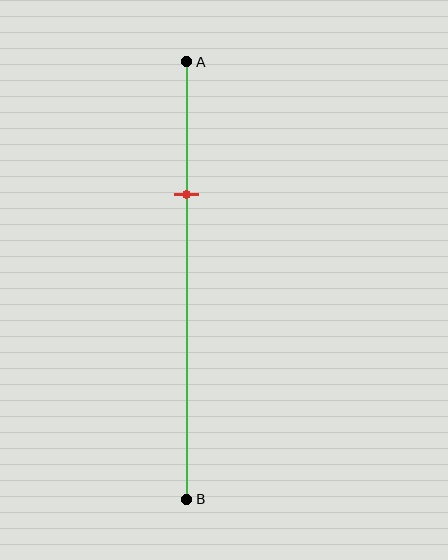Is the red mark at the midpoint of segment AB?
No, the mark is at about 30% from A, not at the 50% midpoint.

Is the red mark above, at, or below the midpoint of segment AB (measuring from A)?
The red mark is above the midpoint of segment AB.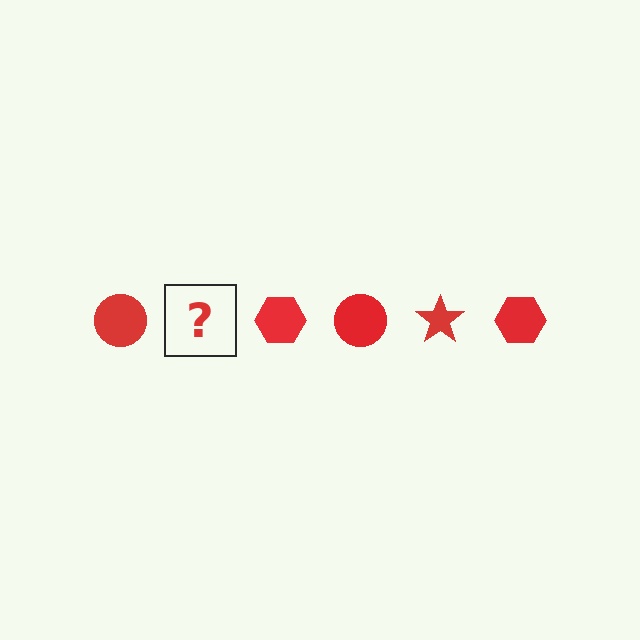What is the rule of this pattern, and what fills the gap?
The rule is that the pattern cycles through circle, star, hexagon shapes in red. The gap should be filled with a red star.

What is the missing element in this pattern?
The missing element is a red star.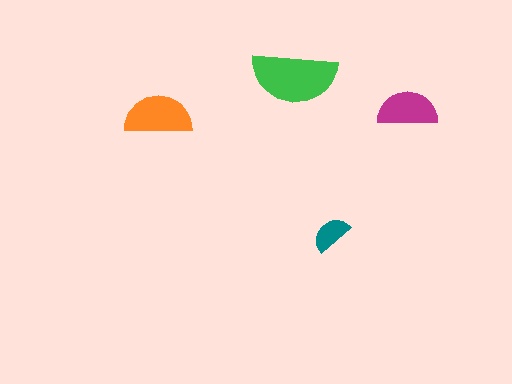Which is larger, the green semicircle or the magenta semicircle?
The green one.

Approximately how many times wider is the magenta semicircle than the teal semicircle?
About 1.5 times wider.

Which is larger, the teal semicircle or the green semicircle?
The green one.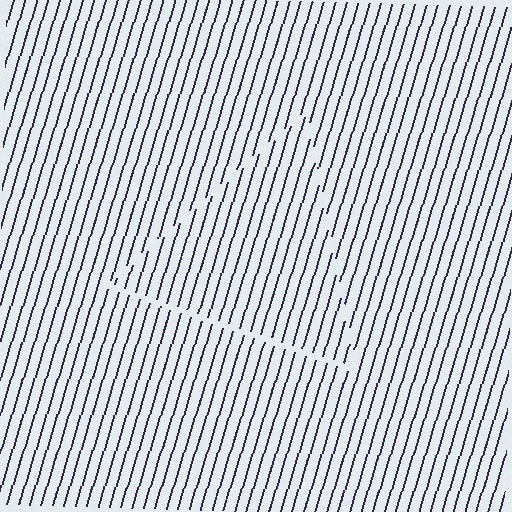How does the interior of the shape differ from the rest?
The interior of the shape contains the same grating, shifted by half a period — the contour is defined by the phase discontinuity where line-ends from the inner and outer gratings abut.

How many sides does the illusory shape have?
3 sides — the line-ends trace a triangle.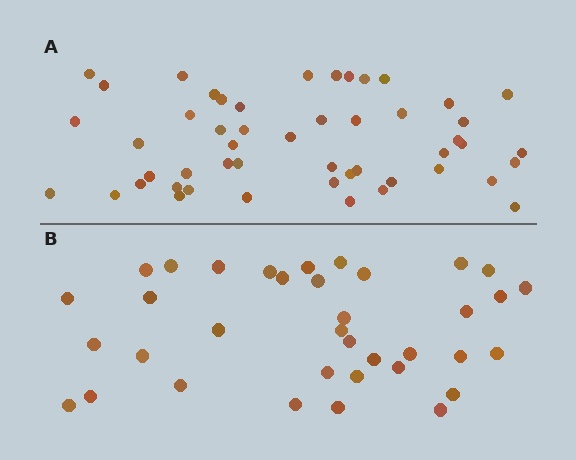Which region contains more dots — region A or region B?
Region A (the top region) has more dots.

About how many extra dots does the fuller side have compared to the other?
Region A has approximately 15 more dots than region B.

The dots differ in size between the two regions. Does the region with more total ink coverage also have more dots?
No. Region B has more total ink coverage because its dots are larger, but region A actually contains more individual dots. Total area can be misleading — the number of items is what matters here.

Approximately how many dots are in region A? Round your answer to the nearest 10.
About 50 dots.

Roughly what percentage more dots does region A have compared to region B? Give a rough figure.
About 40% more.